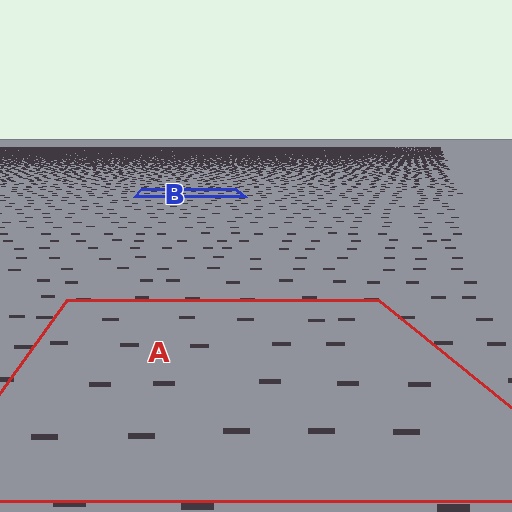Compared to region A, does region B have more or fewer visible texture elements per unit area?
Region B has more texture elements per unit area — they are packed more densely because it is farther away.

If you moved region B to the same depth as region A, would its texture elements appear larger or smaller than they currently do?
They would appear larger. At a closer depth, the same texture elements are projected at a bigger on-screen size.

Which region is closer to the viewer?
Region A is closer. The texture elements there are larger and more spread out.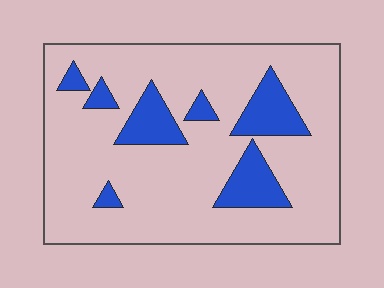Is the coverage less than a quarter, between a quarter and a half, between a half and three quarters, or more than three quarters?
Less than a quarter.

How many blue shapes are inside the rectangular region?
7.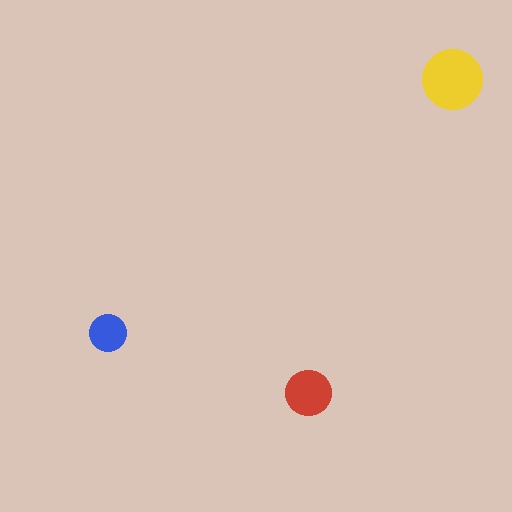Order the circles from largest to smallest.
the yellow one, the red one, the blue one.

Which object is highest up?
The yellow circle is topmost.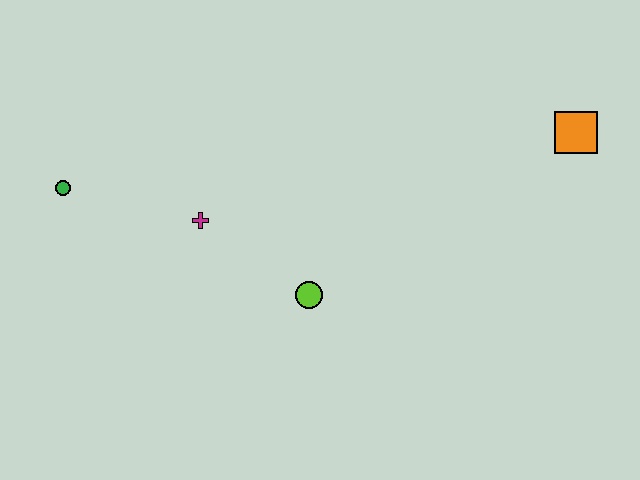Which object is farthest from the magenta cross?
The orange square is farthest from the magenta cross.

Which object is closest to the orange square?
The lime circle is closest to the orange square.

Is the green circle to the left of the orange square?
Yes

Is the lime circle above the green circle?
No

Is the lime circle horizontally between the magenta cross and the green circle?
No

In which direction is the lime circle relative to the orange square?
The lime circle is to the left of the orange square.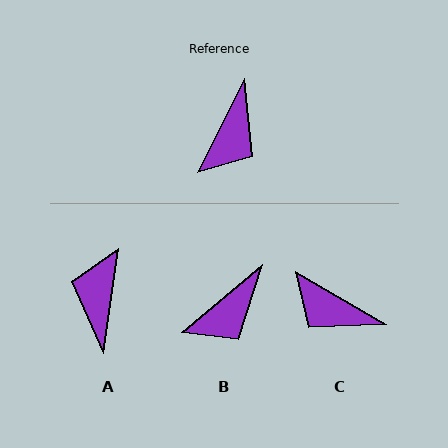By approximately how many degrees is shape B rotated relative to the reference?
Approximately 23 degrees clockwise.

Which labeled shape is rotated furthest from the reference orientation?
A, about 162 degrees away.